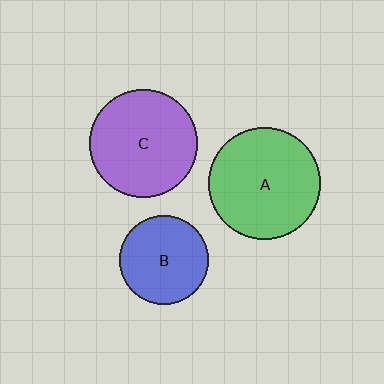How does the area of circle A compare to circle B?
Approximately 1.6 times.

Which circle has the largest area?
Circle A (green).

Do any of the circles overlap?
No, none of the circles overlap.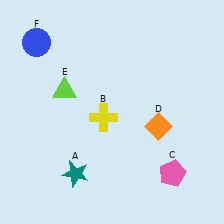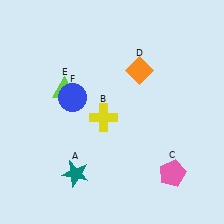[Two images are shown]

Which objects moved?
The objects that moved are: the orange diamond (D), the blue circle (F).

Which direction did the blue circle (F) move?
The blue circle (F) moved down.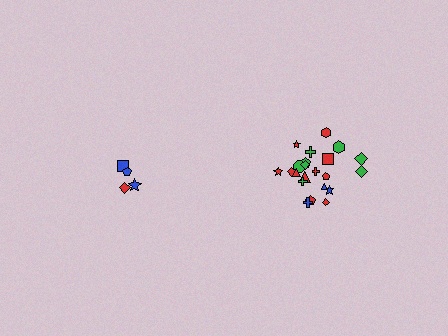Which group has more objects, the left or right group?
The right group.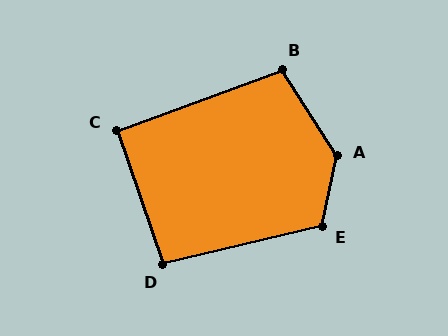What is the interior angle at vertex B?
Approximately 103 degrees (obtuse).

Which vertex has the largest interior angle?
A, at approximately 135 degrees.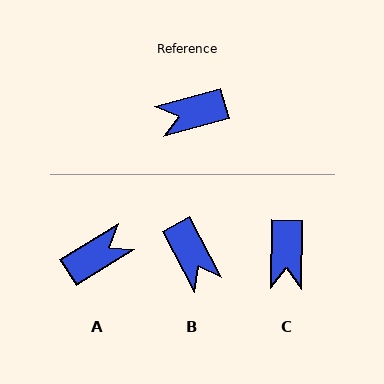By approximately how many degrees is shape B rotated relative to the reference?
Approximately 102 degrees counter-clockwise.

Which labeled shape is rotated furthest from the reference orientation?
A, about 164 degrees away.